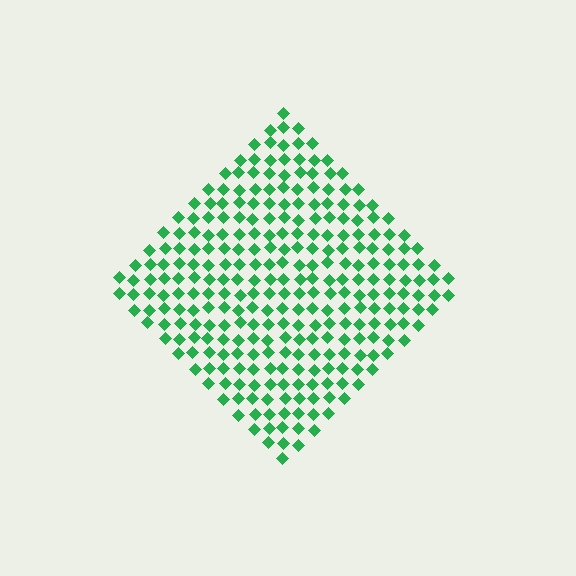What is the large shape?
The large shape is a diamond.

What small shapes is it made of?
It is made of small diamonds.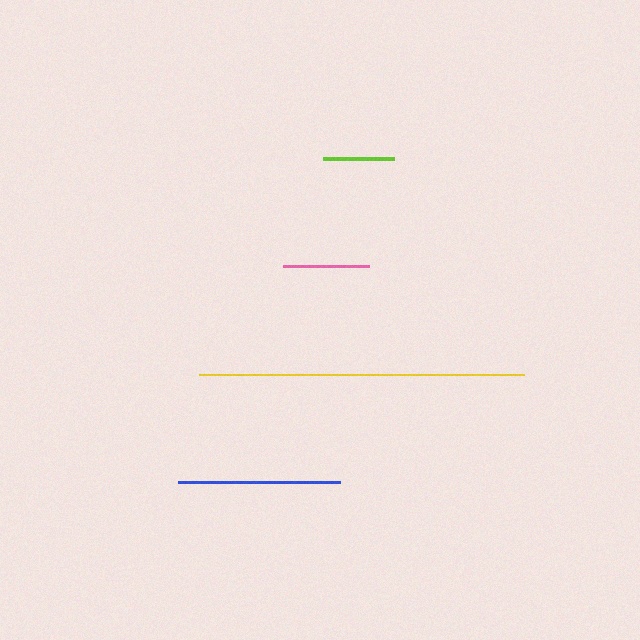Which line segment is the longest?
The yellow line is the longest at approximately 324 pixels.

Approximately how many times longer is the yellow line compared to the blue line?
The yellow line is approximately 2.0 times the length of the blue line.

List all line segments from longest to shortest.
From longest to shortest: yellow, blue, pink, lime.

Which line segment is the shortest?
The lime line is the shortest at approximately 72 pixels.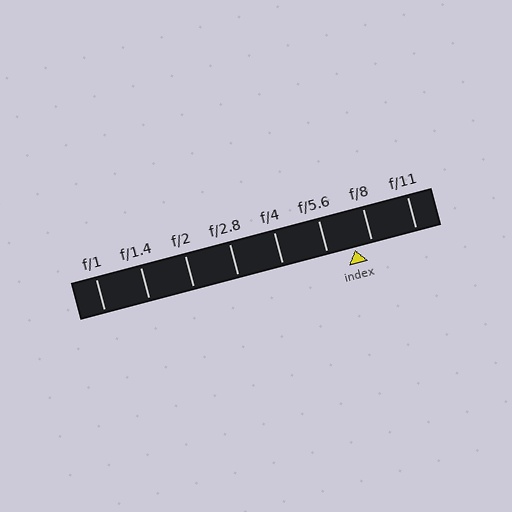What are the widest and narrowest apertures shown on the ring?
The widest aperture shown is f/1 and the narrowest is f/11.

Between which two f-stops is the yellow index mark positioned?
The index mark is between f/5.6 and f/8.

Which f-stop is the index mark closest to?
The index mark is closest to f/8.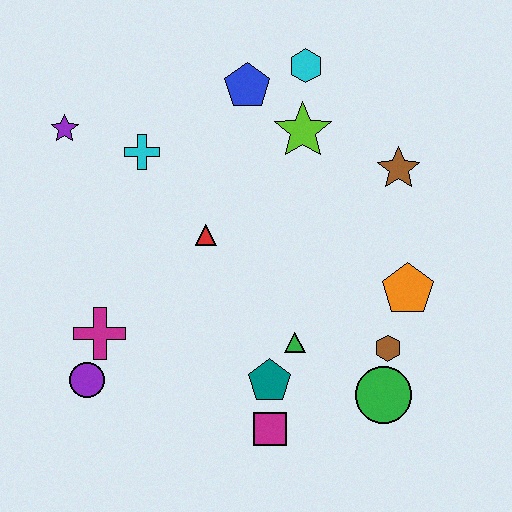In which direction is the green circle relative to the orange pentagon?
The green circle is below the orange pentagon.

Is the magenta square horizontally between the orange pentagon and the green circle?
No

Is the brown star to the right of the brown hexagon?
Yes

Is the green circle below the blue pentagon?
Yes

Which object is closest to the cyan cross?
The purple star is closest to the cyan cross.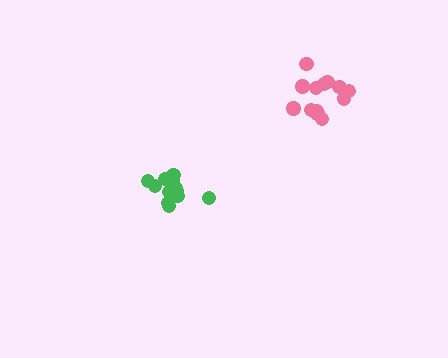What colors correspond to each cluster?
The clusters are colored: green, pink.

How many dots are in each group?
Group 1: 13 dots, Group 2: 13 dots (26 total).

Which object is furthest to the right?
The pink cluster is rightmost.